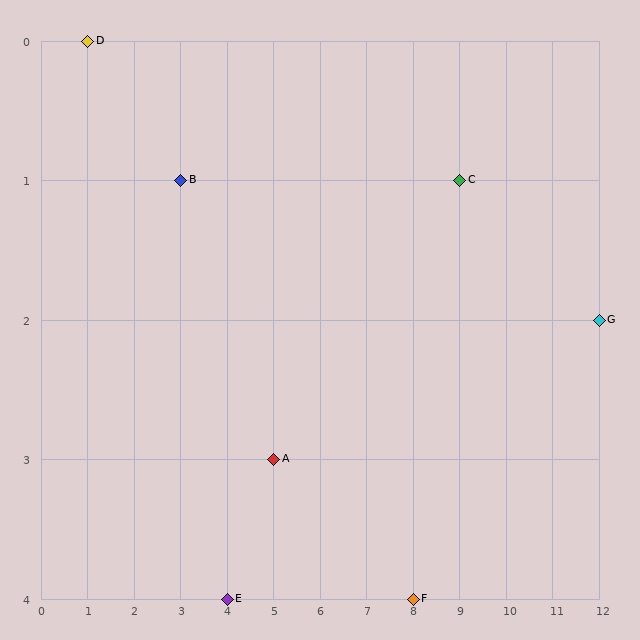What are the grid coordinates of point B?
Point B is at grid coordinates (3, 1).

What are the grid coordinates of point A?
Point A is at grid coordinates (5, 3).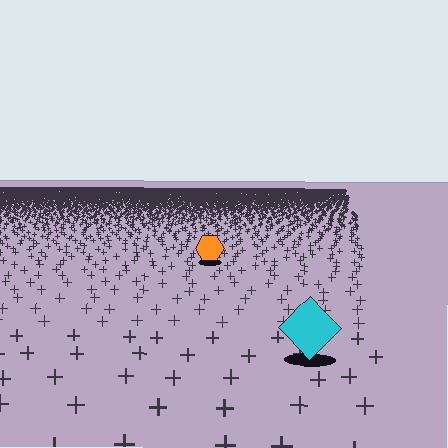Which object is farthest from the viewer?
The orange hexagon is farthest from the viewer. It appears smaller and the ground texture around it is denser.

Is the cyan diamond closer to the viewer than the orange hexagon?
Yes. The cyan diamond is closer — you can tell from the texture gradient: the ground texture is coarser near it.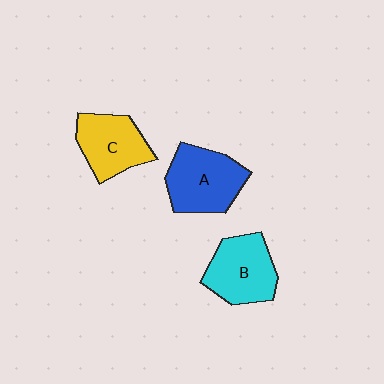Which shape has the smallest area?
Shape C (yellow).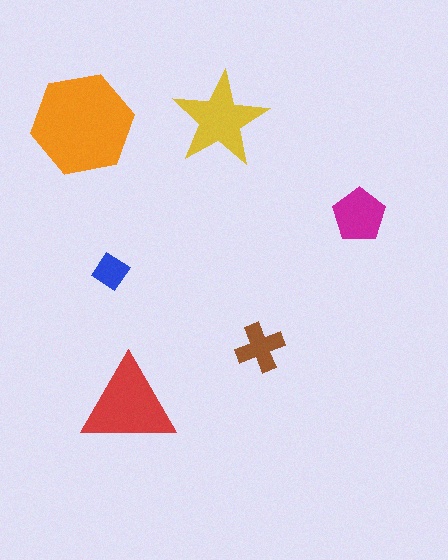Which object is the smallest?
The blue diamond.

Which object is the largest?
The orange hexagon.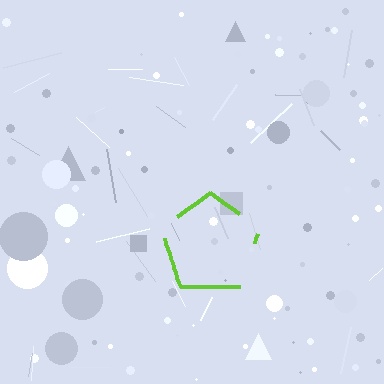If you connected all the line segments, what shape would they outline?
They would outline a pentagon.